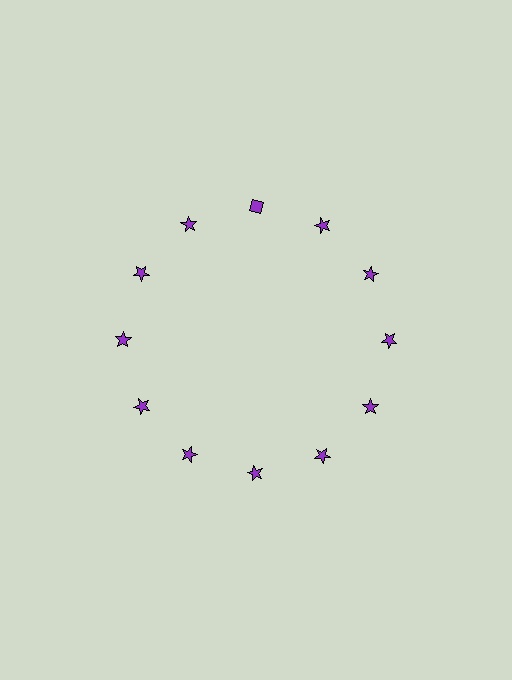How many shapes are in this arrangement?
There are 12 shapes arranged in a ring pattern.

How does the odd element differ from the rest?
It has a different shape: diamond instead of star.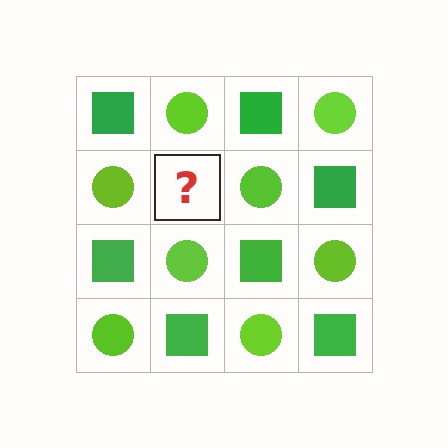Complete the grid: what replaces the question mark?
The question mark should be replaced with a green square.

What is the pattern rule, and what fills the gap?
The rule is that it alternates green square and lime circle in a checkerboard pattern. The gap should be filled with a green square.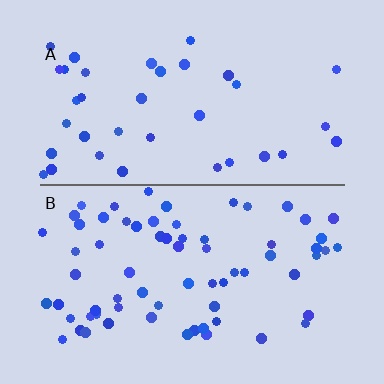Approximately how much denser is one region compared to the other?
Approximately 1.9× — region B over region A.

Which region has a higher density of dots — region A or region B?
B (the bottom).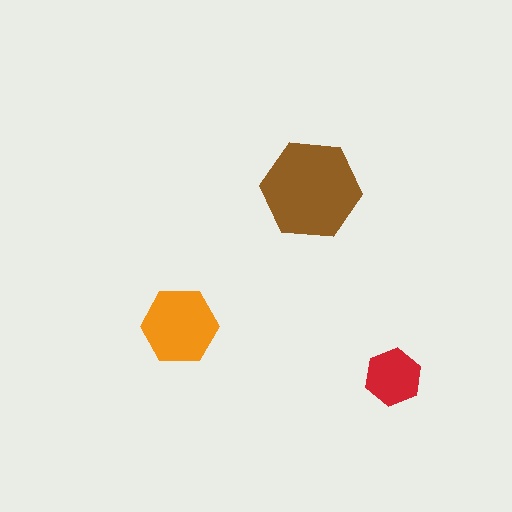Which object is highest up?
The brown hexagon is topmost.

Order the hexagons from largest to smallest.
the brown one, the orange one, the red one.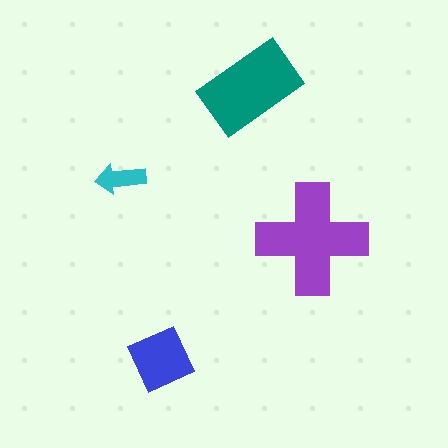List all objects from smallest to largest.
The cyan arrow, the blue diamond, the teal rectangle, the purple cross.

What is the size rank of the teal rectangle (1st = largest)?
2nd.